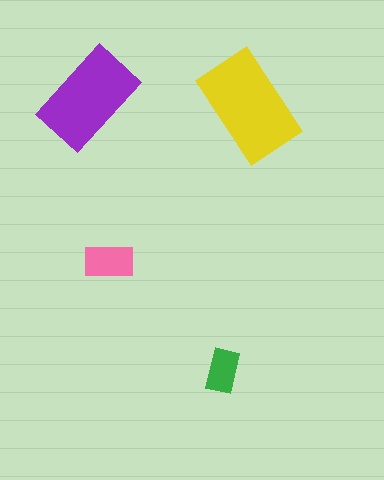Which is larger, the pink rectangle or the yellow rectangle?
The yellow one.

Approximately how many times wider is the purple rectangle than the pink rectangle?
About 2 times wider.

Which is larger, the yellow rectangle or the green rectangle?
The yellow one.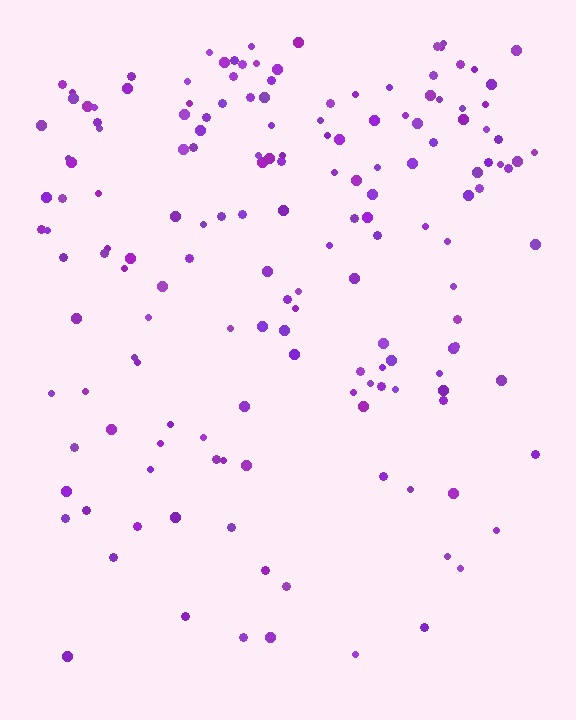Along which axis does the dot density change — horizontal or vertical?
Vertical.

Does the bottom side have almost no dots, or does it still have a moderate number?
Still a moderate number, just noticeably fewer than the top.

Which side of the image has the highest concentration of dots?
The top.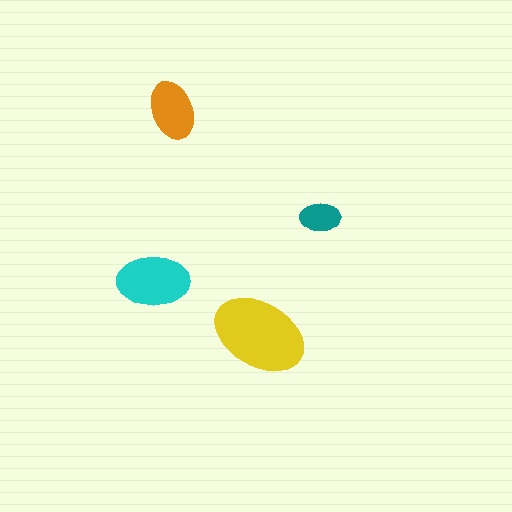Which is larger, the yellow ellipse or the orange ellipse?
The yellow one.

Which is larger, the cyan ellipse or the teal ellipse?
The cyan one.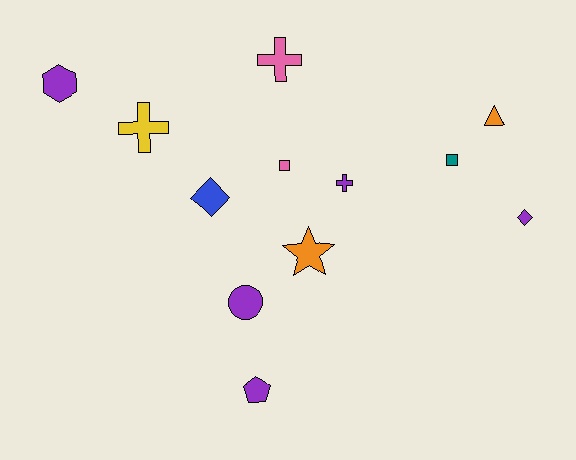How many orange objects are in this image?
There are 2 orange objects.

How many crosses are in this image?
There are 3 crosses.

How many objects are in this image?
There are 12 objects.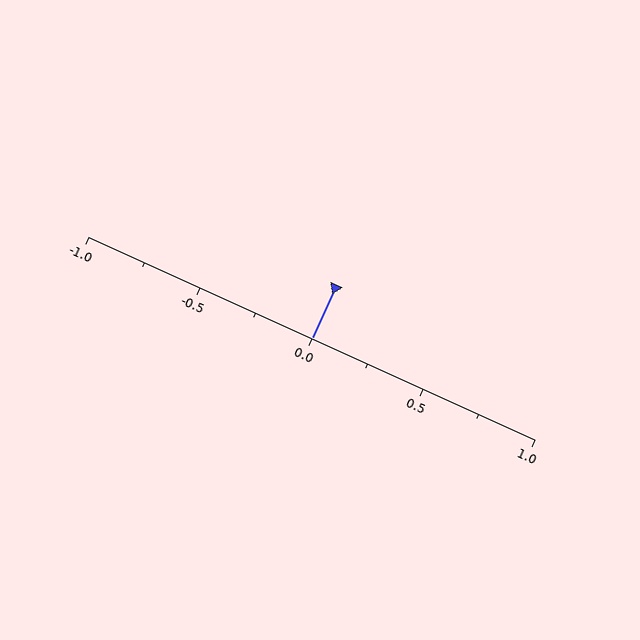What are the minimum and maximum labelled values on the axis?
The axis runs from -1.0 to 1.0.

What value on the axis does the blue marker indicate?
The marker indicates approximately 0.